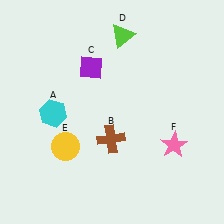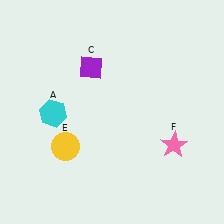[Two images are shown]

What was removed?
The brown cross (B), the lime triangle (D) were removed in Image 2.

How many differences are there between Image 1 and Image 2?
There are 2 differences between the two images.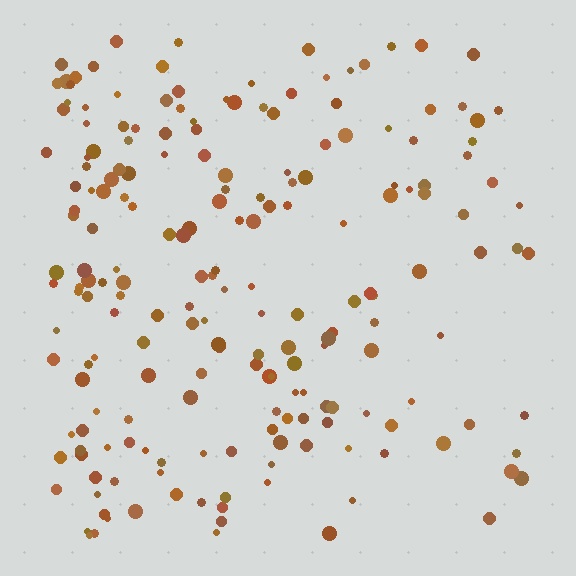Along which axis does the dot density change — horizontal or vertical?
Horizontal.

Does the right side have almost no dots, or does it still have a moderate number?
Still a moderate number, just noticeably fewer than the left.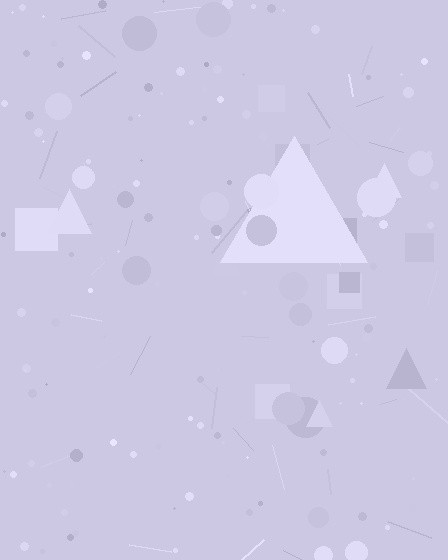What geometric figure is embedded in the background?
A triangle is embedded in the background.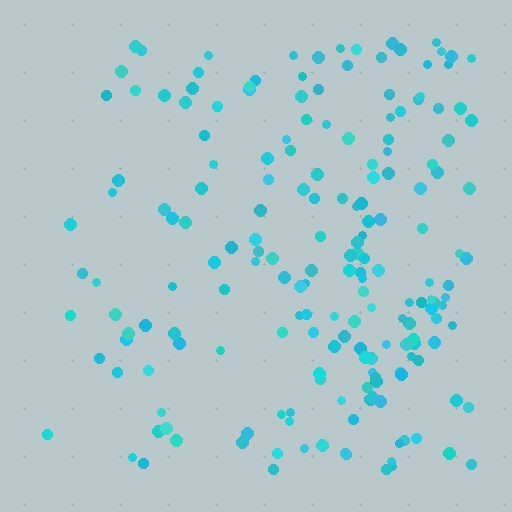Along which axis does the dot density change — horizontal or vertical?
Horizontal.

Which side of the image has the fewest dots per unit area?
The left.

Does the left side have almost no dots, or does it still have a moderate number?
Still a moderate number, just noticeably fewer than the right.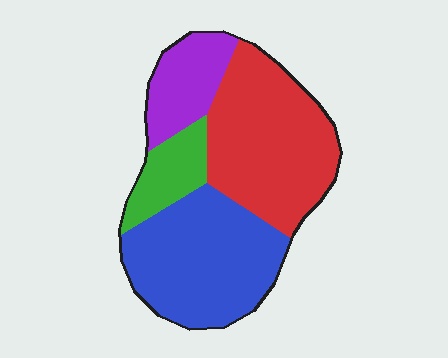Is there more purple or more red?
Red.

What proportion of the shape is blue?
Blue covers around 35% of the shape.